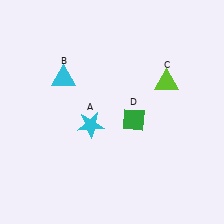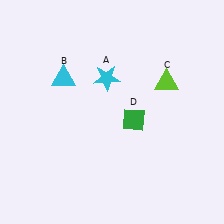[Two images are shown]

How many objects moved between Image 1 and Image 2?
1 object moved between the two images.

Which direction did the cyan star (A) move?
The cyan star (A) moved up.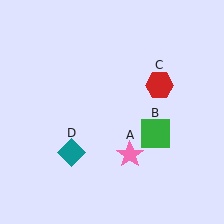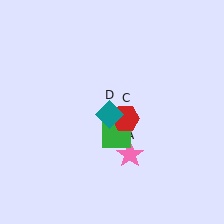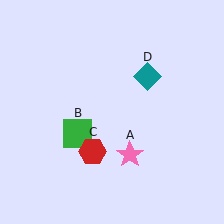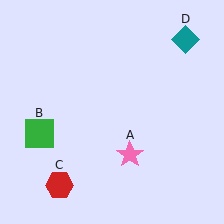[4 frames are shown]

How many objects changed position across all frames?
3 objects changed position: green square (object B), red hexagon (object C), teal diamond (object D).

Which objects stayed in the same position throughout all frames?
Pink star (object A) remained stationary.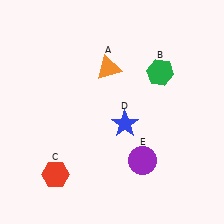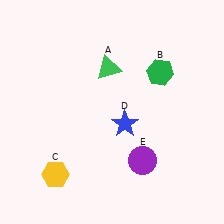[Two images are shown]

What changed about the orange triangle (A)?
In Image 1, A is orange. In Image 2, it changed to green.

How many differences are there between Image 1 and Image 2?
There are 2 differences between the two images.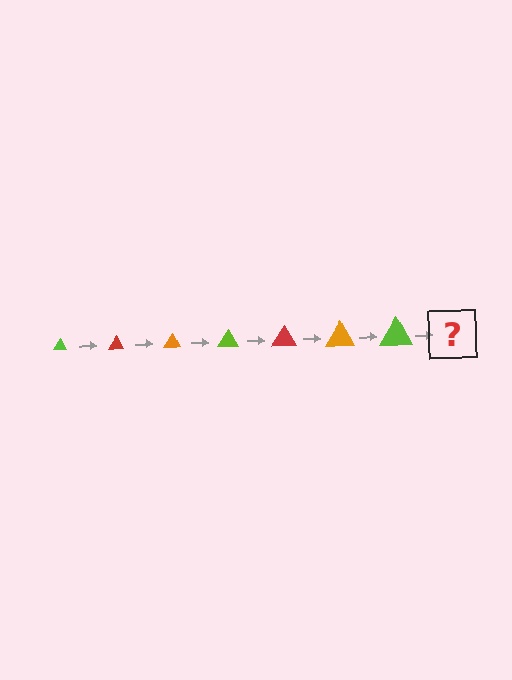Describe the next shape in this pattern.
It should be a red triangle, larger than the previous one.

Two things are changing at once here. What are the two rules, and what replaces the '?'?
The two rules are that the triangle grows larger each step and the color cycles through lime, red, and orange. The '?' should be a red triangle, larger than the previous one.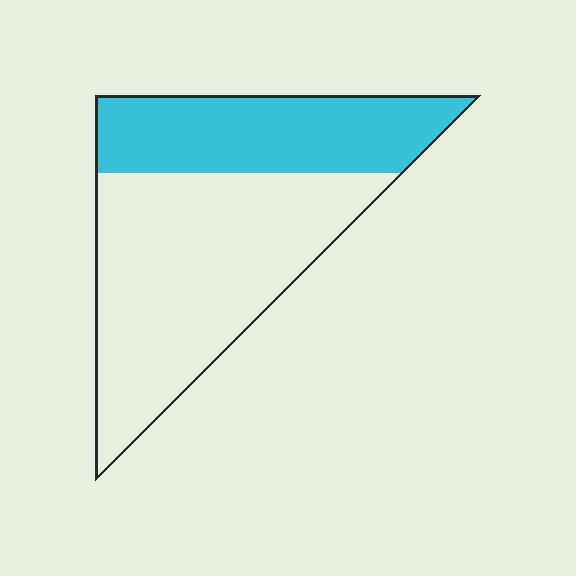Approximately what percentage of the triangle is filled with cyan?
Approximately 35%.